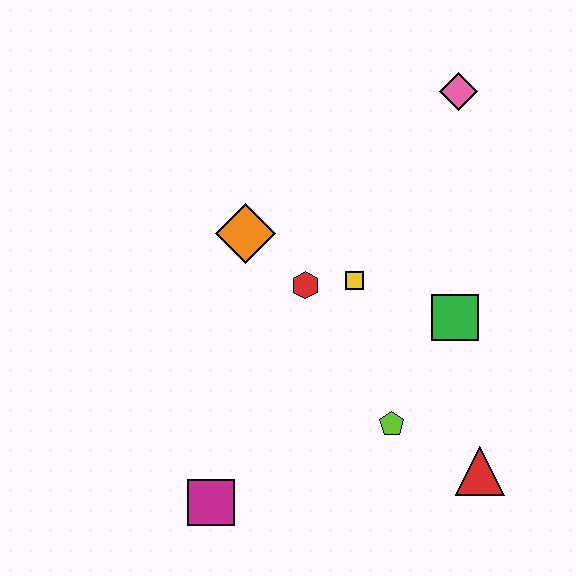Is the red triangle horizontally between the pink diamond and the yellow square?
No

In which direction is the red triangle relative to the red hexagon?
The red triangle is below the red hexagon.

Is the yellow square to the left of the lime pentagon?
Yes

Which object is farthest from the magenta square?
The pink diamond is farthest from the magenta square.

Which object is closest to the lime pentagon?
The red triangle is closest to the lime pentagon.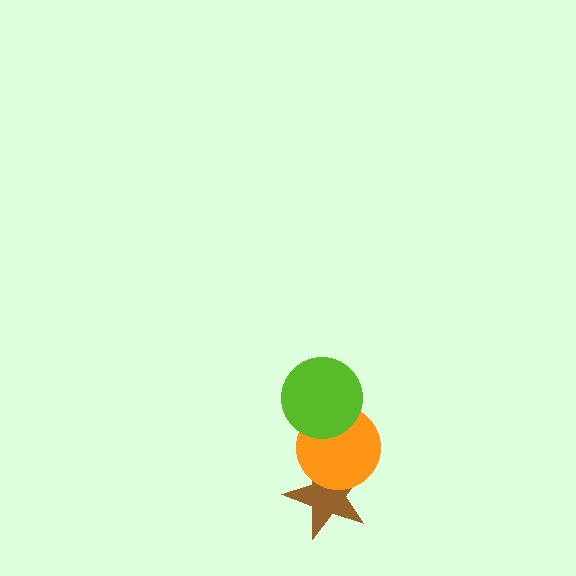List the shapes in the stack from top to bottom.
From top to bottom: the lime circle, the orange circle, the brown star.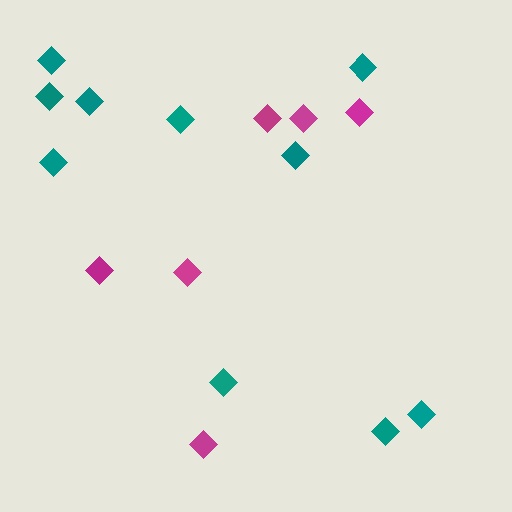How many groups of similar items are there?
There are 2 groups: one group of magenta diamonds (6) and one group of teal diamonds (10).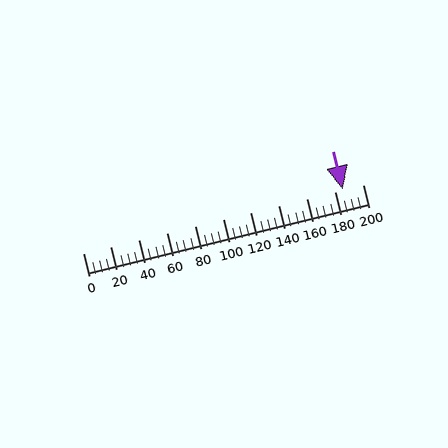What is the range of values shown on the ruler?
The ruler shows values from 0 to 200.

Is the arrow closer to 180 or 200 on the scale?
The arrow is closer to 180.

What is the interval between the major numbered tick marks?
The major tick marks are spaced 20 units apart.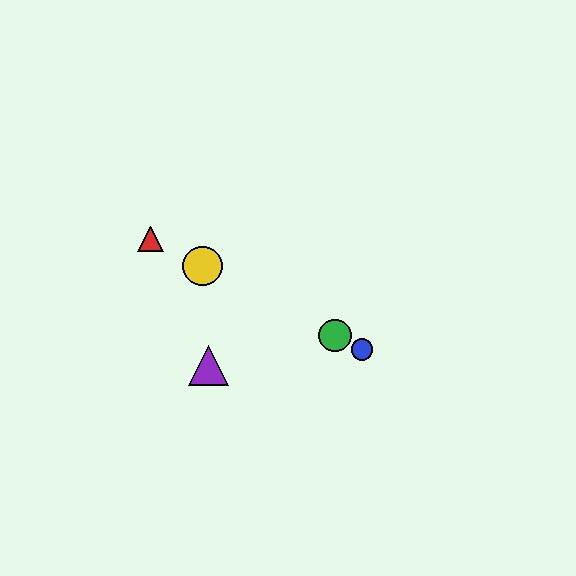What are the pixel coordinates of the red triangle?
The red triangle is at (151, 239).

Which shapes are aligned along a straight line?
The red triangle, the blue circle, the green circle, the yellow circle are aligned along a straight line.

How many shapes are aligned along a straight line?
4 shapes (the red triangle, the blue circle, the green circle, the yellow circle) are aligned along a straight line.